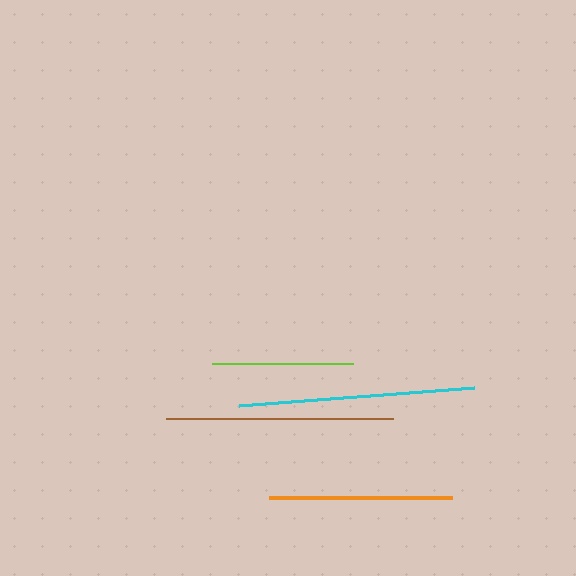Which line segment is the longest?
The cyan line is the longest at approximately 235 pixels.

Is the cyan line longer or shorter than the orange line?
The cyan line is longer than the orange line.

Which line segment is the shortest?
The lime line is the shortest at approximately 141 pixels.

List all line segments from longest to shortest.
From longest to shortest: cyan, brown, orange, lime.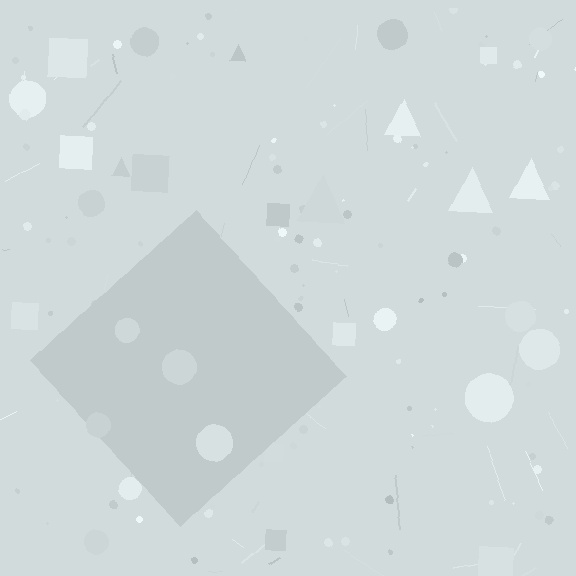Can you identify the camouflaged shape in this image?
The camouflaged shape is a diamond.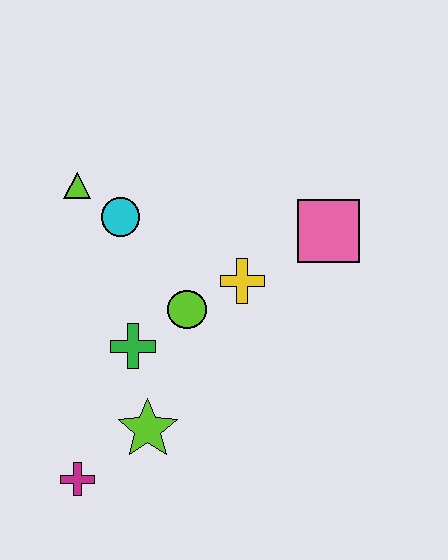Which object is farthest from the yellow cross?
The magenta cross is farthest from the yellow cross.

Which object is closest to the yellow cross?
The lime circle is closest to the yellow cross.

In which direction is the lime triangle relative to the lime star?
The lime triangle is above the lime star.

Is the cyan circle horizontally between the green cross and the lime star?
No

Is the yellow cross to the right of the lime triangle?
Yes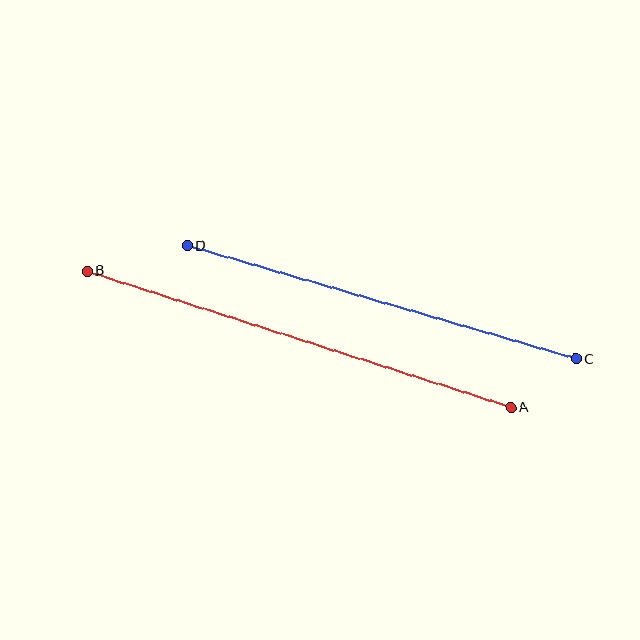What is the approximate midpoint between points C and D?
The midpoint is at approximately (382, 302) pixels.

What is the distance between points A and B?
The distance is approximately 445 pixels.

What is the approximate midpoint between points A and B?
The midpoint is at approximately (299, 340) pixels.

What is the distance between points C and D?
The distance is approximately 405 pixels.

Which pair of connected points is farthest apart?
Points A and B are farthest apart.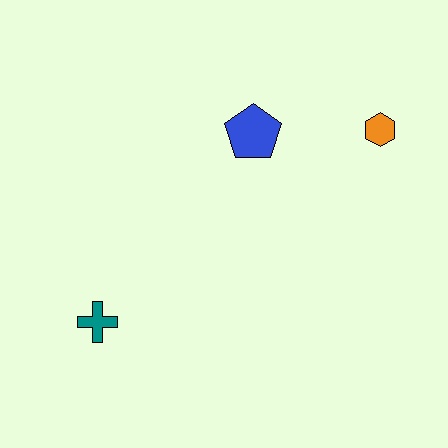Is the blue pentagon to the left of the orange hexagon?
Yes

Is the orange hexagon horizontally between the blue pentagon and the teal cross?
No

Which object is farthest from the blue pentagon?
The teal cross is farthest from the blue pentagon.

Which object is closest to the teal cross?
The blue pentagon is closest to the teal cross.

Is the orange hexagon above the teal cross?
Yes